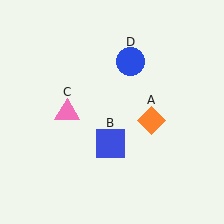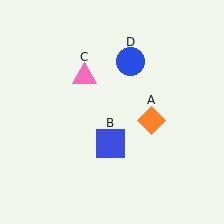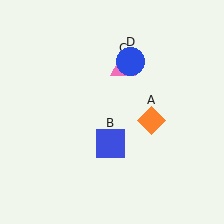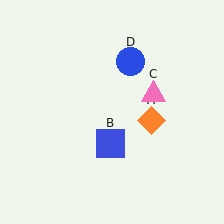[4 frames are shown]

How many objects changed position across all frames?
1 object changed position: pink triangle (object C).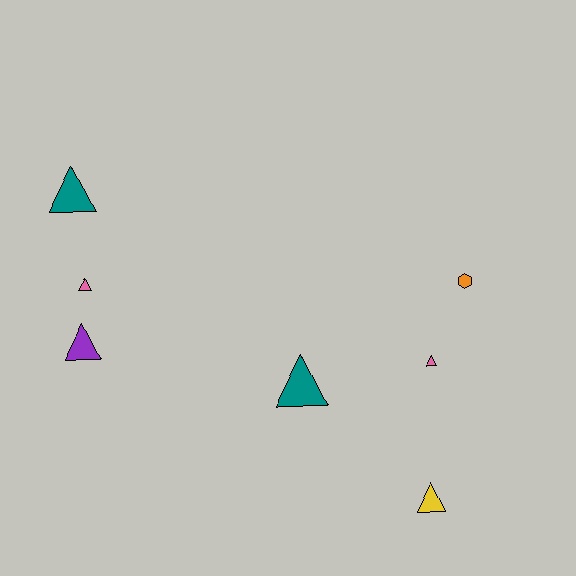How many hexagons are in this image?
There is 1 hexagon.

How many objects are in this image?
There are 7 objects.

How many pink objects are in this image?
There are 2 pink objects.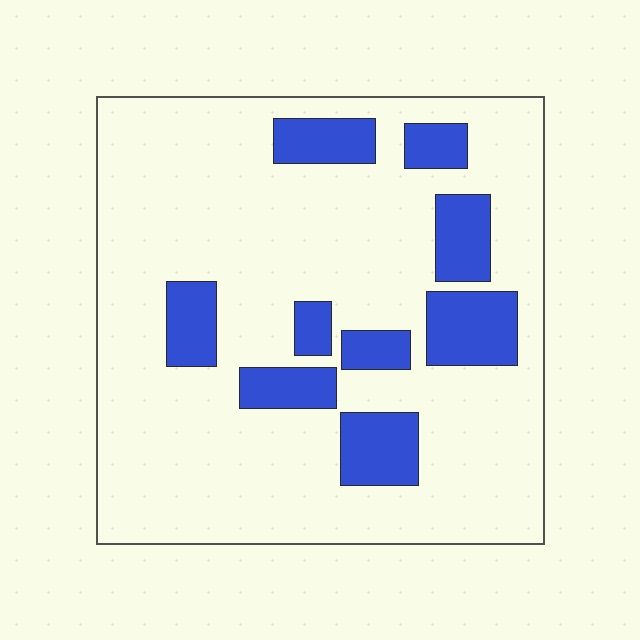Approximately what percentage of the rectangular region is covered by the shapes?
Approximately 20%.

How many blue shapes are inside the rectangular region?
9.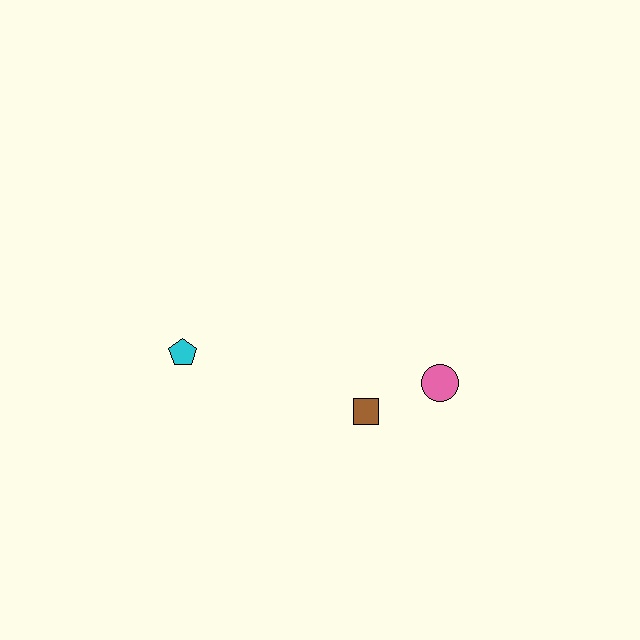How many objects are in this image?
There are 3 objects.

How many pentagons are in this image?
There is 1 pentagon.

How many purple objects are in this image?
There are no purple objects.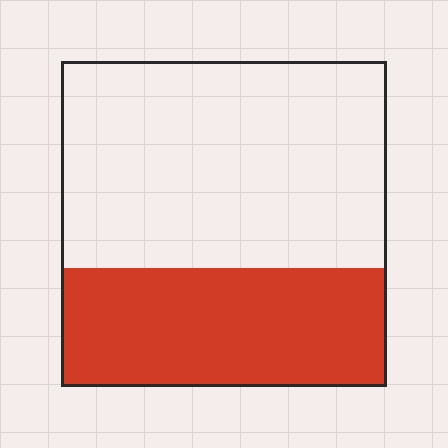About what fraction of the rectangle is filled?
About three eighths (3/8).